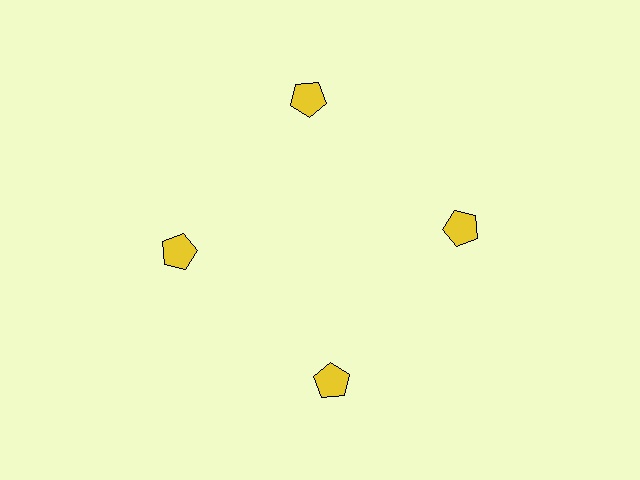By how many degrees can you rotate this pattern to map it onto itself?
The pattern maps onto itself every 90 degrees of rotation.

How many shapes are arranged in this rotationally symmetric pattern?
There are 4 shapes, arranged in 4 groups of 1.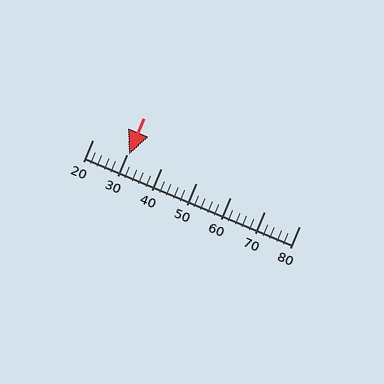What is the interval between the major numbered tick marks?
The major tick marks are spaced 10 units apart.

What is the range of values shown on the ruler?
The ruler shows values from 20 to 80.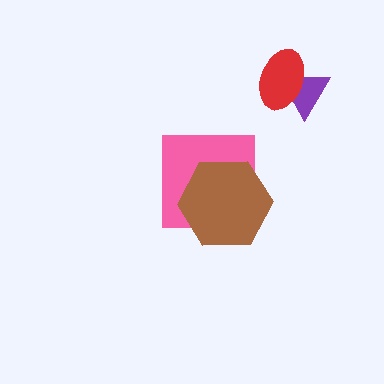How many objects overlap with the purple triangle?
1 object overlaps with the purple triangle.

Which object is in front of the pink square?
The brown hexagon is in front of the pink square.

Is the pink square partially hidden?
Yes, it is partially covered by another shape.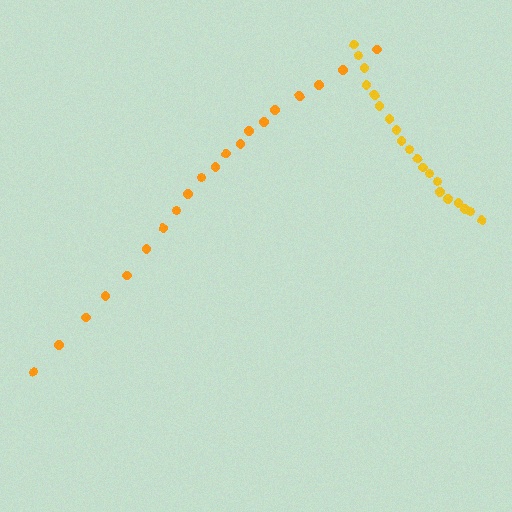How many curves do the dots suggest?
There are 2 distinct paths.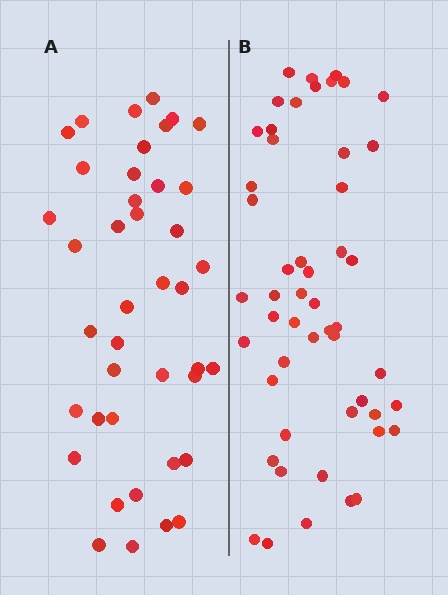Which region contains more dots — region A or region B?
Region B (the right region) has more dots.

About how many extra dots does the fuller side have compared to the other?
Region B has roughly 10 or so more dots than region A.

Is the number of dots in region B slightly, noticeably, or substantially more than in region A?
Region B has only slightly more — the two regions are fairly close. The ratio is roughly 1.2 to 1.